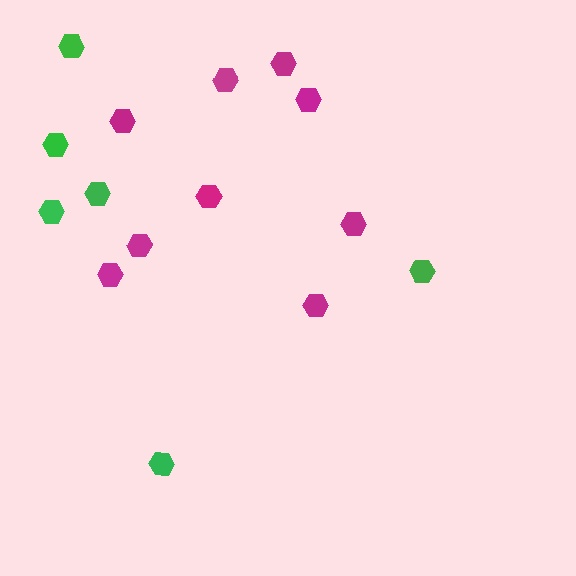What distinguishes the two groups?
There are 2 groups: one group of magenta hexagons (9) and one group of green hexagons (6).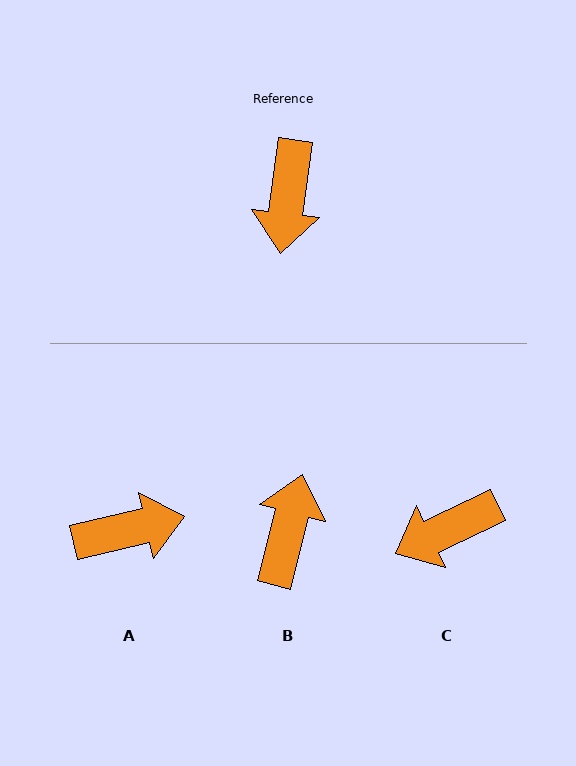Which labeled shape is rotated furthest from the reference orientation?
B, about 173 degrees away.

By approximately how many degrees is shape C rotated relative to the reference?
Approximately 57 degrees clockwise.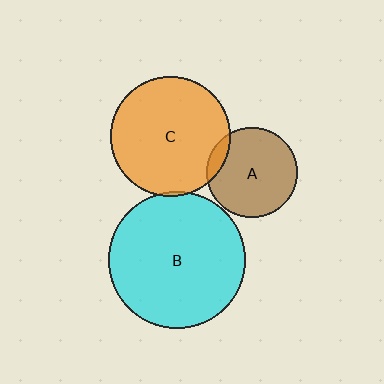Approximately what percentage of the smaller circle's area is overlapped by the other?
Approximately 10%.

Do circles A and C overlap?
Yes.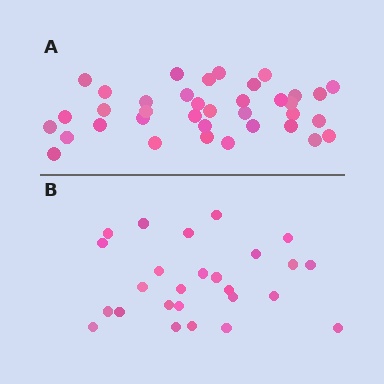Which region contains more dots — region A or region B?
Region A (the top region) has more dots.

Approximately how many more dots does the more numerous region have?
Region A has roughly 12 or so more dots than region B.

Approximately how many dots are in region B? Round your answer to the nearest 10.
About 30 dots. (The exact count is 26, which rounds to 30.)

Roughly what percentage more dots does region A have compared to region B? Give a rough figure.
About 40% more.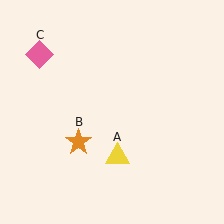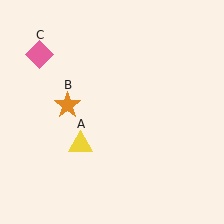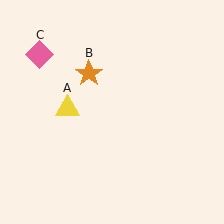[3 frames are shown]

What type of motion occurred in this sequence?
The yellow triangle (object A), orange star (object B) rotated clockwise around the center of the scene.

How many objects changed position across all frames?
2 objects changed position: yellow triangle (object A), orange star (object B).